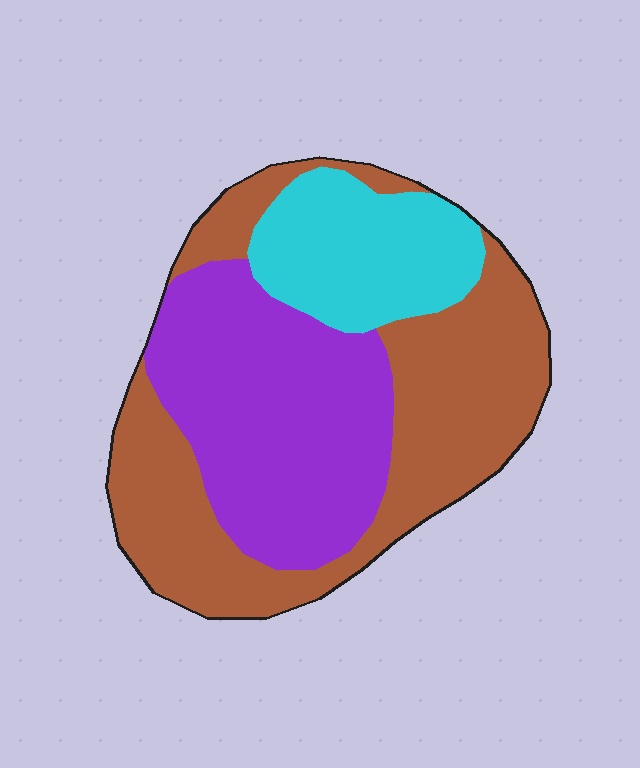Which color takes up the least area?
Cyan, at roughly 20%.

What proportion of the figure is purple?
Purple covers roughly 35% of the figure.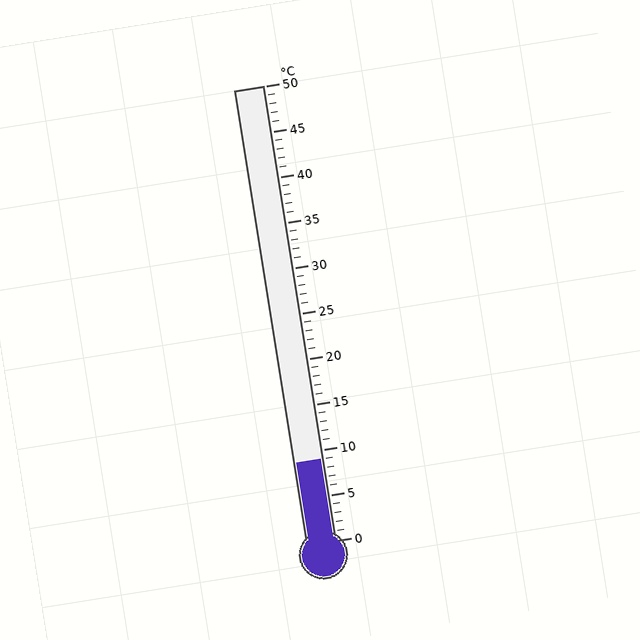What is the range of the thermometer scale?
The thermometer scale ranges from 0°C to 50°C.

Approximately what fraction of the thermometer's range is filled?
The thermometer is filled to approximately 20% of its range.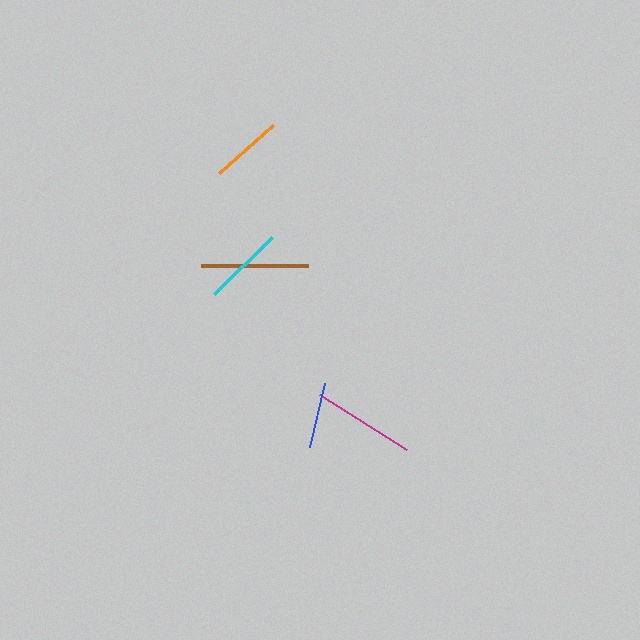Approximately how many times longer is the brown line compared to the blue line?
The brown line is approximately 1.6 times the length of the blue line.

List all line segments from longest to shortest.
From longest to shortest: brown, magenta, cyan, orange, blue.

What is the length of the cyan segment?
The cyan segment is approximately 81 pixels long.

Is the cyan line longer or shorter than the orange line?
The cyan line is longer than the orange line.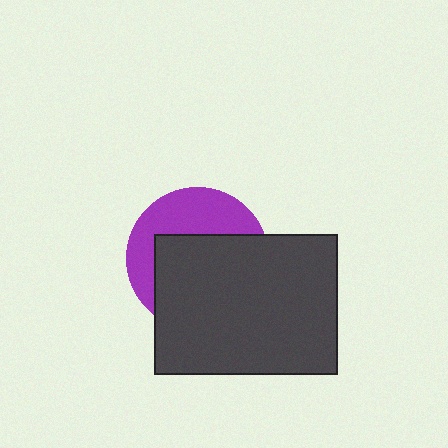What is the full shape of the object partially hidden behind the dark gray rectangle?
The partially hidden object is a purple circle.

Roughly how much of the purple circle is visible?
A small part of it is visible (roughly 39%).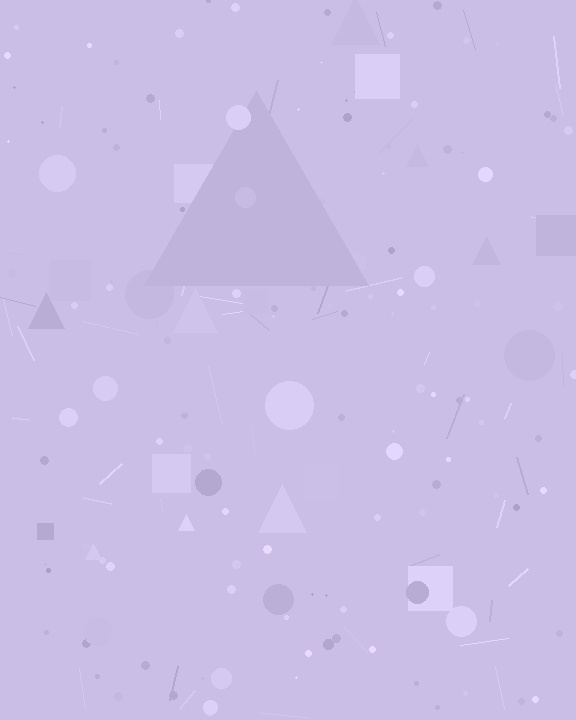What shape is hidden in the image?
A triangle is hidden in the image.